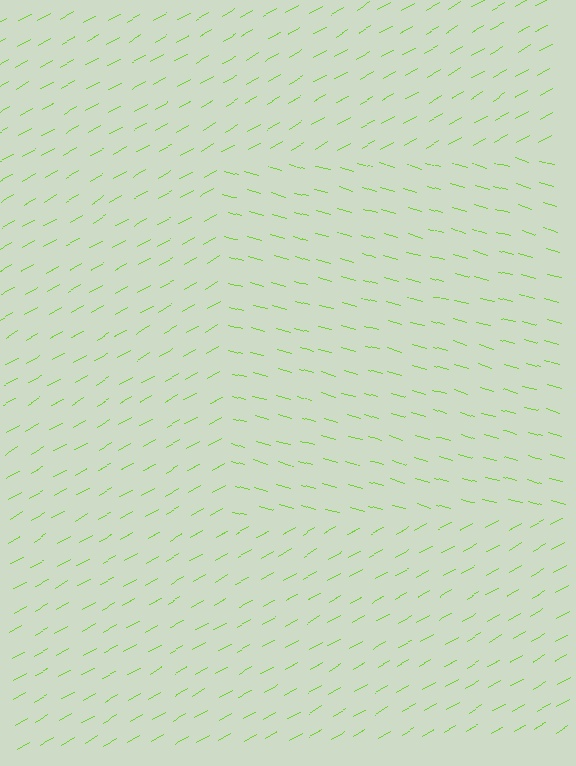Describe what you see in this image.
The image is filled with small lime line segments. A rectangle region in the image has lines oriented differently from the surrounding lines, creating a visible texture boundary.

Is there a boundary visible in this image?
Yes, there is a texture boundary formed by a change in line orientation.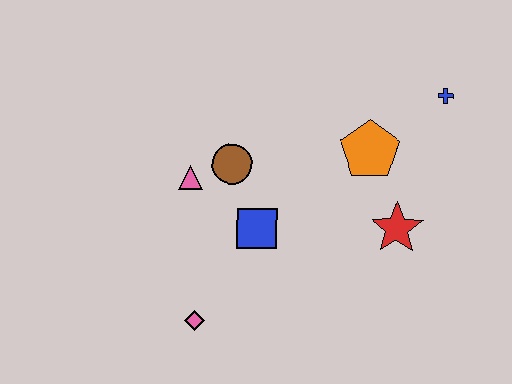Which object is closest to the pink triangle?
The brown circle is closest to the pink triangle.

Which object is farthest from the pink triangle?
The blue cross is farthest from the pink triangle.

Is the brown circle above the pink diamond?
Yes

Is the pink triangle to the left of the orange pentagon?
Yes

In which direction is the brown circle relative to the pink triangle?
The brown circle is to the right of the pink triangle.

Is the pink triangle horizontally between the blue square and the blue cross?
No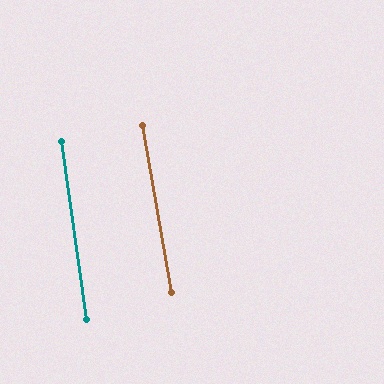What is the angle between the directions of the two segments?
Approximately 2 degrees.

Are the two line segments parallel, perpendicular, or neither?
Parallel — their directions differ by only 1.9°.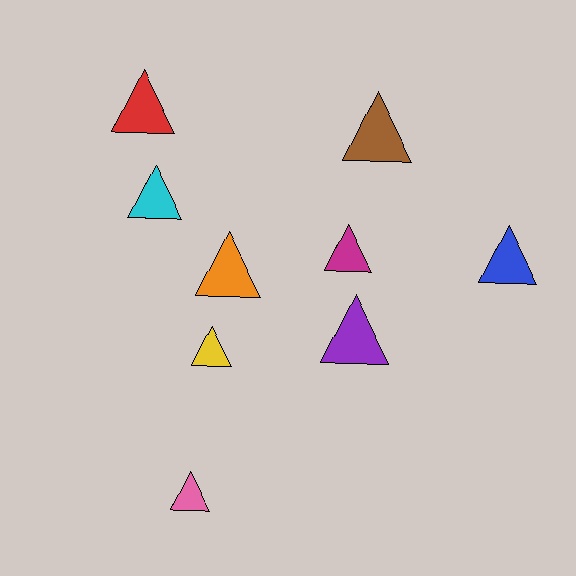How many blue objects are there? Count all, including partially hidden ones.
There is 1 blue object.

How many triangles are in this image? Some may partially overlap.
There are 9 triangles.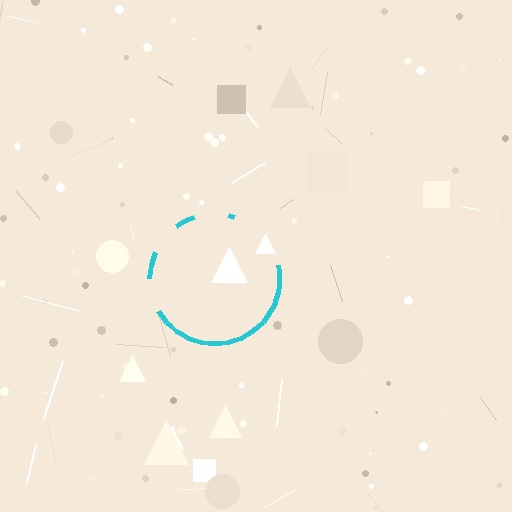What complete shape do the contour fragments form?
The contour fragments form a circle.